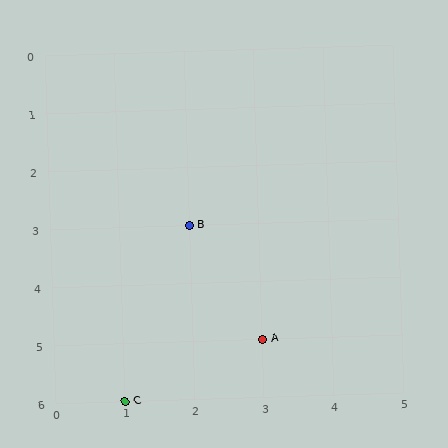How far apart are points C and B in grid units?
Points C and B are 1 column and 3 rows apart (about 3.2 grid units diagonally).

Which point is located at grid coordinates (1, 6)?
Point C is at (1, 6).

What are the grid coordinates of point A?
Point A is at grid coordinates (3, 5).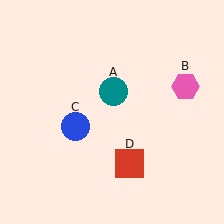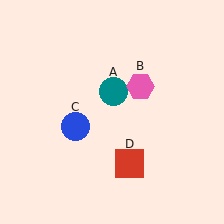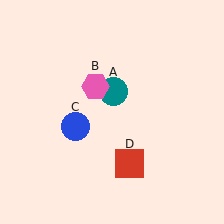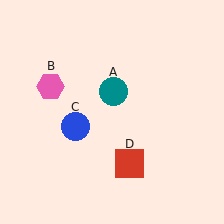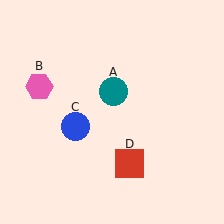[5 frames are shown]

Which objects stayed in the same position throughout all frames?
Teal circle (object A) and blue circle (object C) and red square (object D) remained stationary.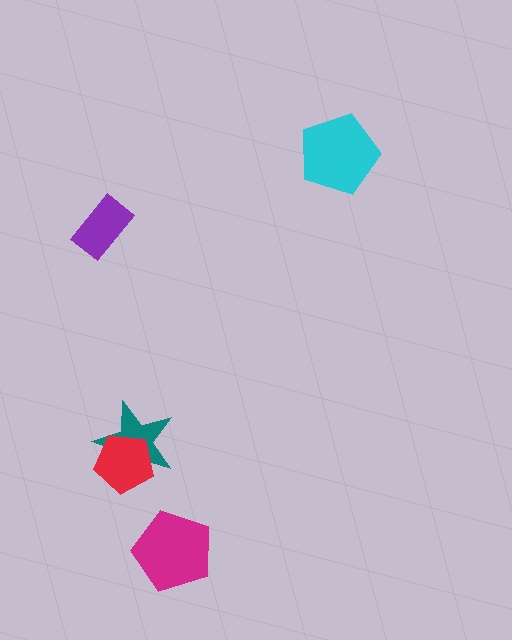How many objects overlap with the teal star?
1 object overlaps with the teal star.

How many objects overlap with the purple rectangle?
0 objects overlap with the purple rectangle.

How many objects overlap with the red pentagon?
1 object overlaps with the red pentagon.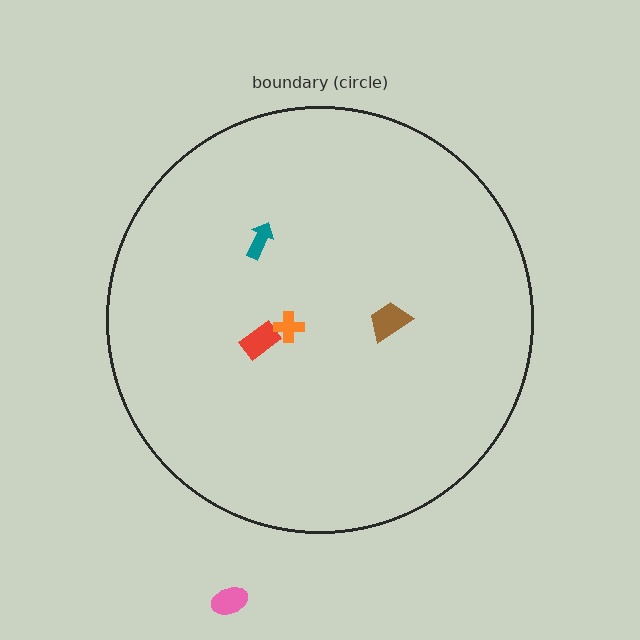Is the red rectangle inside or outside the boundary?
Inside.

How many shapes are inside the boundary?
4 inside, 1 outside.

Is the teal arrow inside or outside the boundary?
Inside.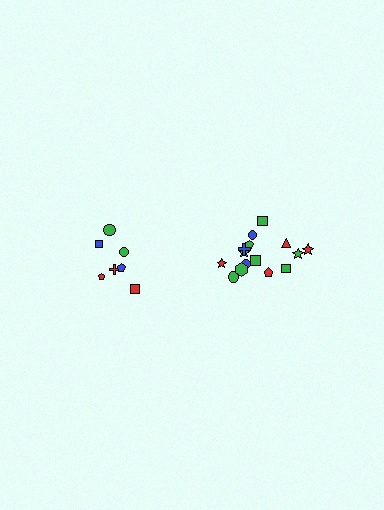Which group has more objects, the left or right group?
The right group.